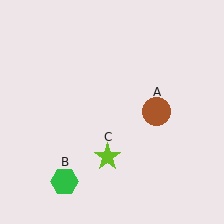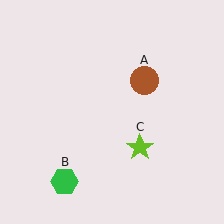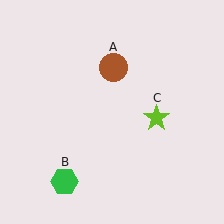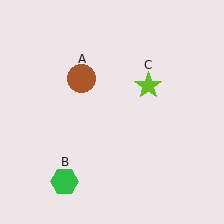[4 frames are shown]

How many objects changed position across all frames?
2 objects changed position: brown circle (object A), lime star (object C).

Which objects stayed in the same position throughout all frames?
Green hexagon (object B) remained stationary.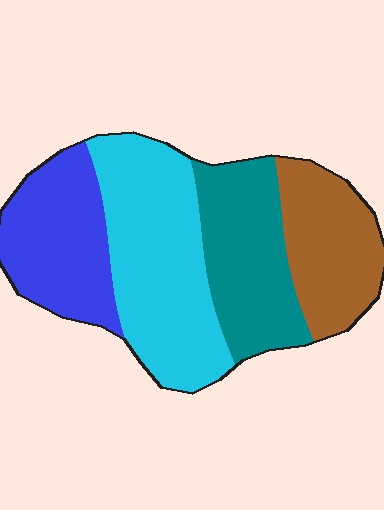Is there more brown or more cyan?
Cyan.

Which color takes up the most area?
Cyan, at roughly 35%.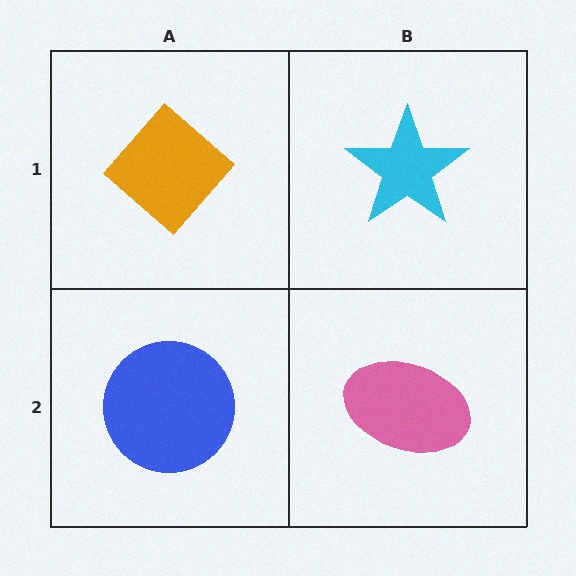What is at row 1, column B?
A cyan star.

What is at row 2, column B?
A pink ellipse.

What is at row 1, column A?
An orange diamond.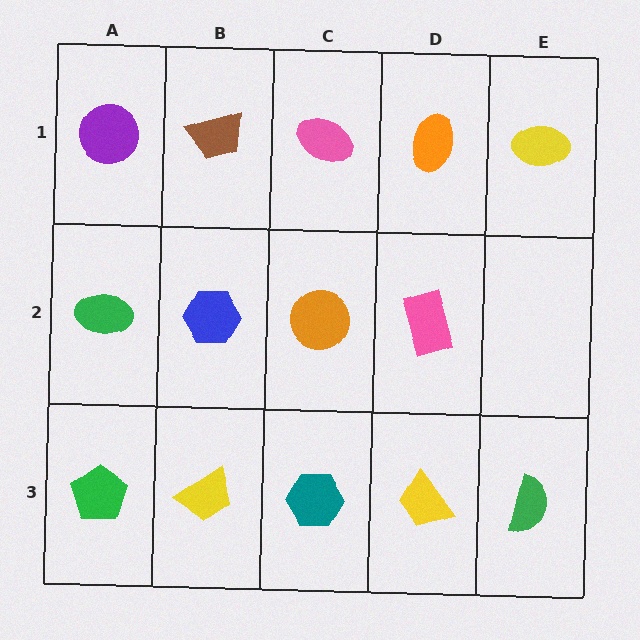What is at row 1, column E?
A yellow ellipse.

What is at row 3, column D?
A yellow trapezoid.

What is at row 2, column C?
An orange circle.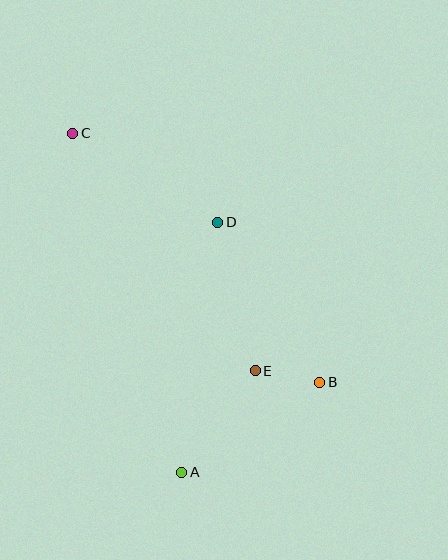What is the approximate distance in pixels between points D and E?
The distance between D and E is approximately 153 pixels.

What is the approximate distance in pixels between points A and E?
The distance between A and E is approximately 125 pixels.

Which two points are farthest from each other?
Points A and C are farthest from each other.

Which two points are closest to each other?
Points B and E are closest to each other.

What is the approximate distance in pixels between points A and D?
The distance between A and D is approximately 252 pixels.